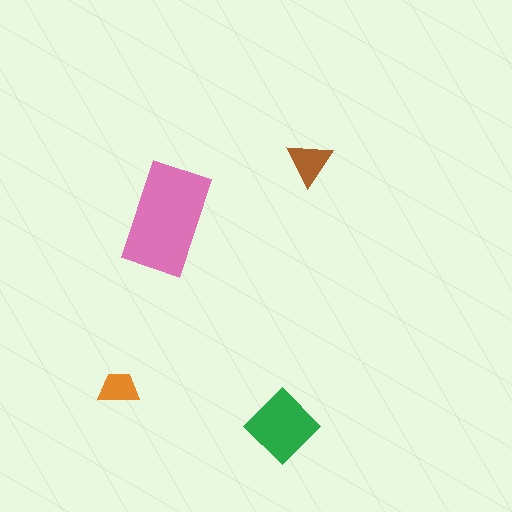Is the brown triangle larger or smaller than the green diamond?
Smaller.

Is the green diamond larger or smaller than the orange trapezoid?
Larger.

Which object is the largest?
The pink rectangle.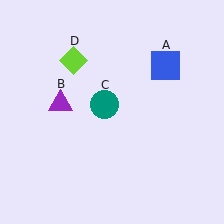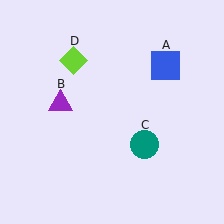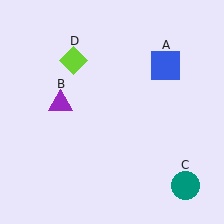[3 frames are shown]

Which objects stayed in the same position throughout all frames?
Blue square (object A) and purple triangle (object B) and lime diamond (object D) remained stationary.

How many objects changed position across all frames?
1 object changed position: teal circle (object C).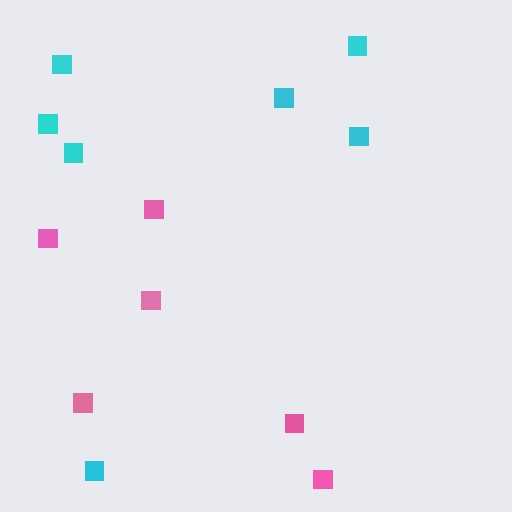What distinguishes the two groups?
There are 2 groups: one group of pink squares (6) and one group of cyan squares (7).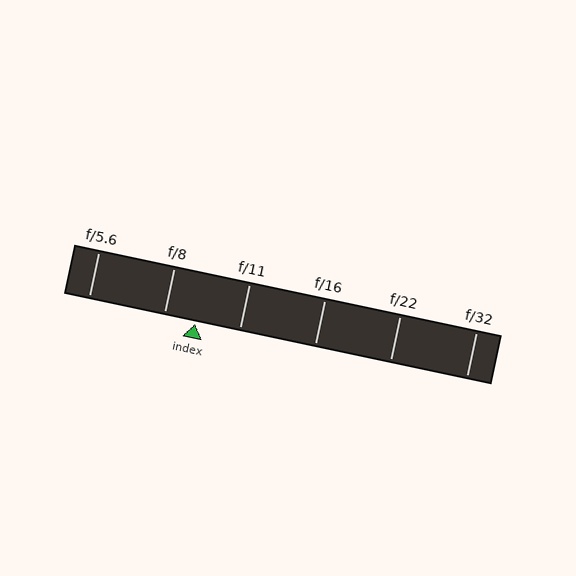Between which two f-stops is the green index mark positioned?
The index mark is between f/8 and f/11.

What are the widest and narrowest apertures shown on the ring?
The widest aperture shown is f/5.6 and the narrowest is f/32.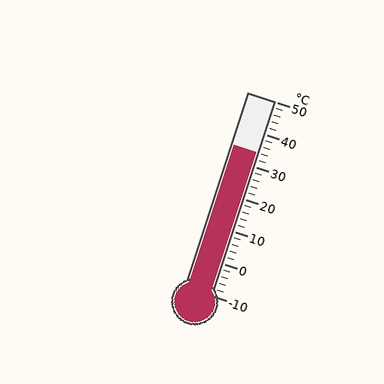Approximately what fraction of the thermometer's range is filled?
The thermometer is filled to approximately 75% of its range.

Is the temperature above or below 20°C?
The temperature is above 20°C.